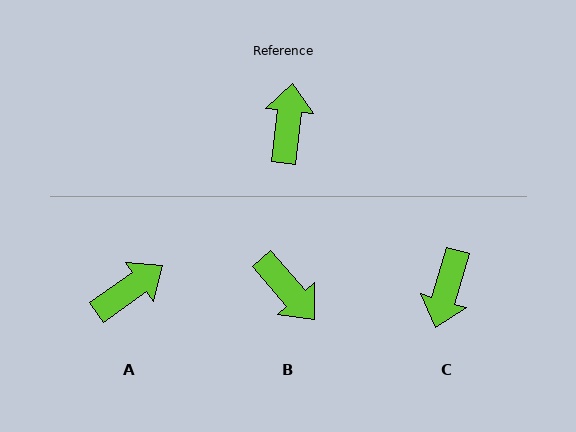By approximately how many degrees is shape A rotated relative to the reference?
Approximately 49 degrees clockwise.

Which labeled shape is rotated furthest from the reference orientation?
C, about 170 degrees away.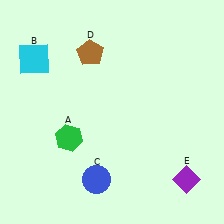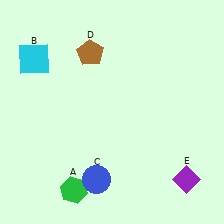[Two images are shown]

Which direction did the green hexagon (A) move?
The green hexagon (A) moved down.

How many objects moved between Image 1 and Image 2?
1 object moved between the two images.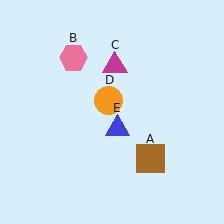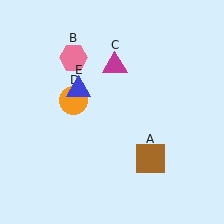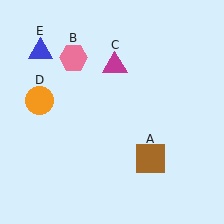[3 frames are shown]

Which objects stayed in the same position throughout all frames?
Brown square (object A) and pink hexagon (object B) and magenta triangle (object C) remained stationary.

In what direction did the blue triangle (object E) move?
The blue triangle (object E) moved up and to the left.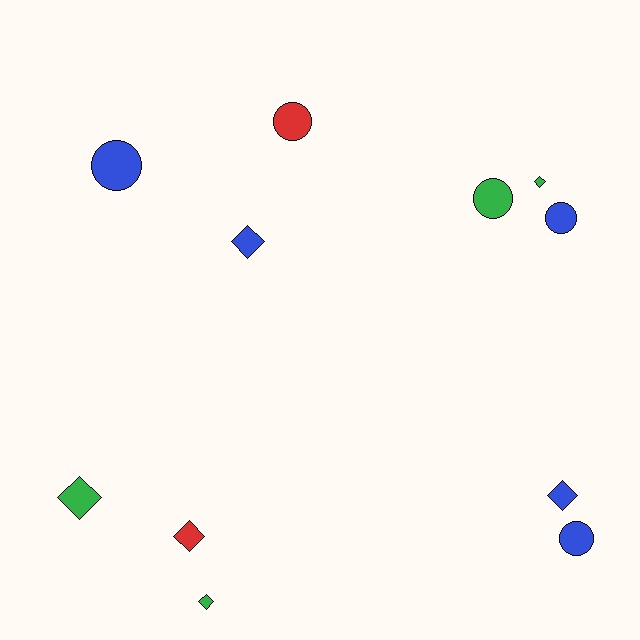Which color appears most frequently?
Blue, with 5 objects.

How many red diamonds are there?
There is 1 red diamond.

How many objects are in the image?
There are 11 objects.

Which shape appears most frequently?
Diamond, with 6 objects.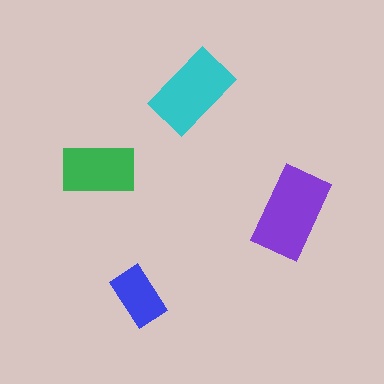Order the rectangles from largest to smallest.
the purple one, the cyan one, the green one, the blue one.